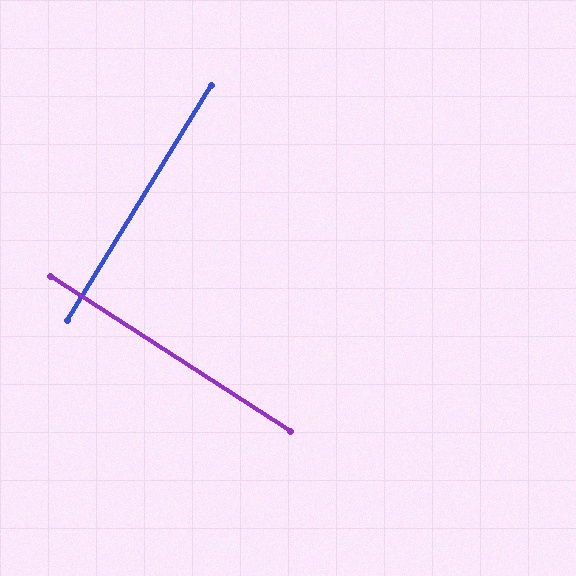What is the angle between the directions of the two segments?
Approximately 89 degrees.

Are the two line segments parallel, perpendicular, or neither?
Perpendicular — they meet at approximately 89°.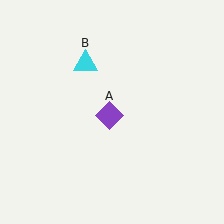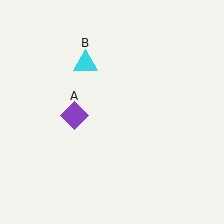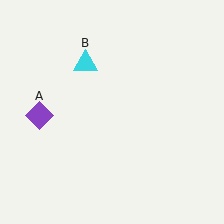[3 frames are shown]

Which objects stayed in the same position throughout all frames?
Cyan triangle (object B) remained stationary.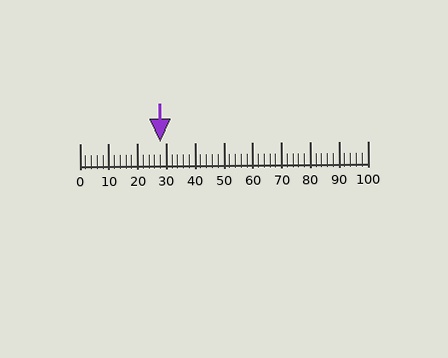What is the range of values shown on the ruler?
The ruler shows values from 0 to 100.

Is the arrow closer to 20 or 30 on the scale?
The arrow is closer to 30.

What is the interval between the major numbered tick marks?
The major tick marks are spaced 10 units apart.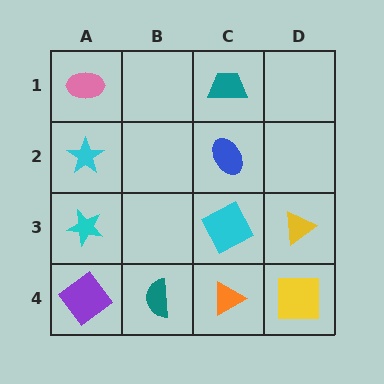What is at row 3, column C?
A cyan square.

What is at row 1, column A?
A pink ellipse.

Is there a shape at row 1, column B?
No, that cell is empty.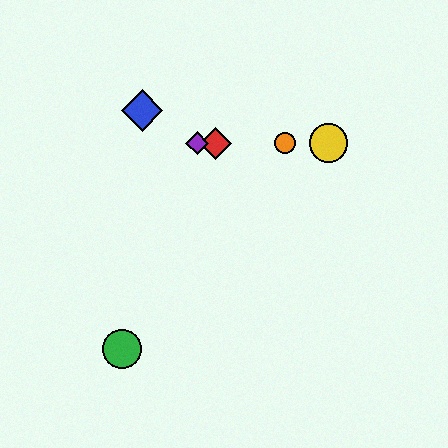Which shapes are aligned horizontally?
The red diamond, the yellow circle, the purple diamond, the orange circle are aligned horizontally.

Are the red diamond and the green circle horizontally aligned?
No, the red diamond is at y≈143 and the green circle is at y≈349.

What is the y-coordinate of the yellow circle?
The yellow circle is at y≈143.